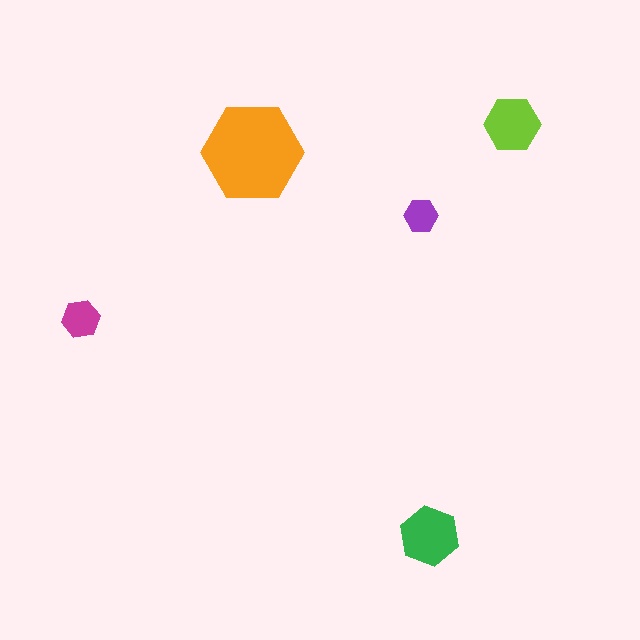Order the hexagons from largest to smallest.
the orange one, the green one, the lime one, the magenta one, the purple one.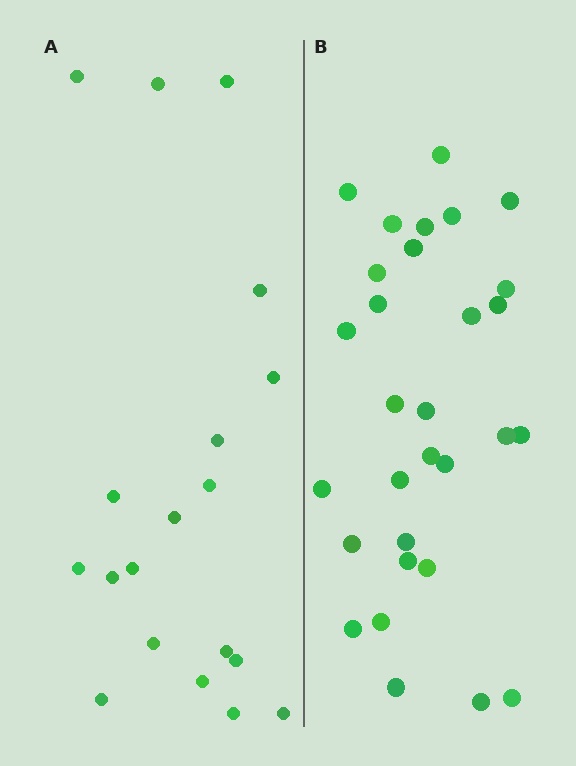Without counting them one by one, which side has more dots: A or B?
Region B (the right region) has more dots.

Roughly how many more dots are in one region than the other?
Region B has roughly 12 or so more dots than region A.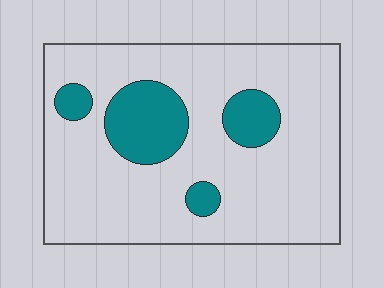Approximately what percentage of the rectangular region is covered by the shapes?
Approximately 20%.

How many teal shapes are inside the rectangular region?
4.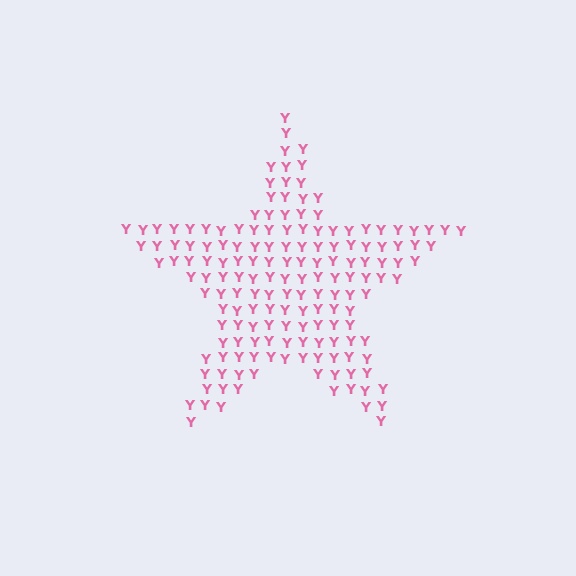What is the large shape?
The large shape is a star.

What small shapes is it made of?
It is made of small letter Y's.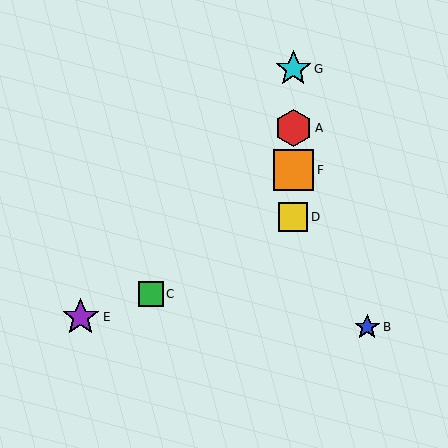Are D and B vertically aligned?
No, D is at x≈293 and B is at x≈367.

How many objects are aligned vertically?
4 objects (A, D, F, G) are aligned vertically.